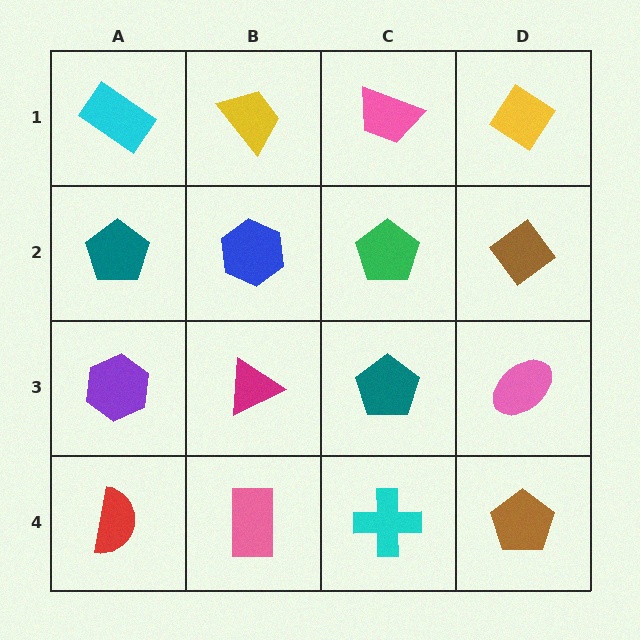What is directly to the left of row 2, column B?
A teal pentagon.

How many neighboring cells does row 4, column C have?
3.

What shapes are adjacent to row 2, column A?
A cyan rectangle (row 1, column A), a purple hexagon (row 3, column A), a blue hexagon (row 2, column B).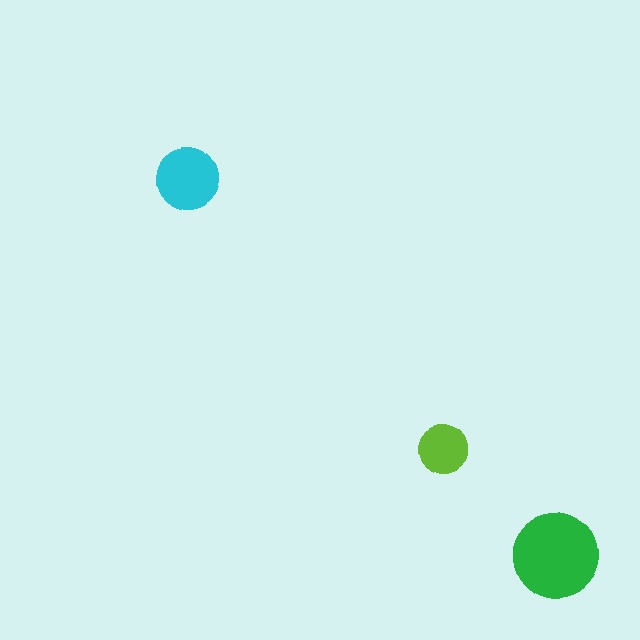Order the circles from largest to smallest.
the green one, the cyan one, the lime one.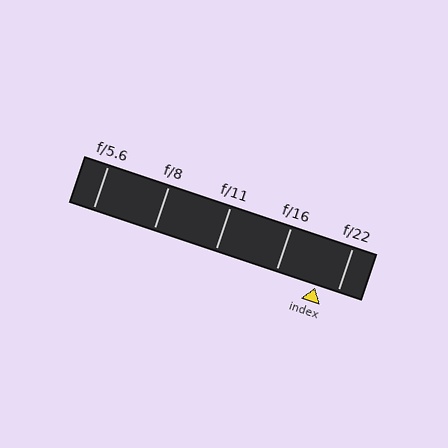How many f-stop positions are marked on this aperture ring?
There are 5 f-stop positions marked.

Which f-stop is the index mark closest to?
The index mark is closest to f/22.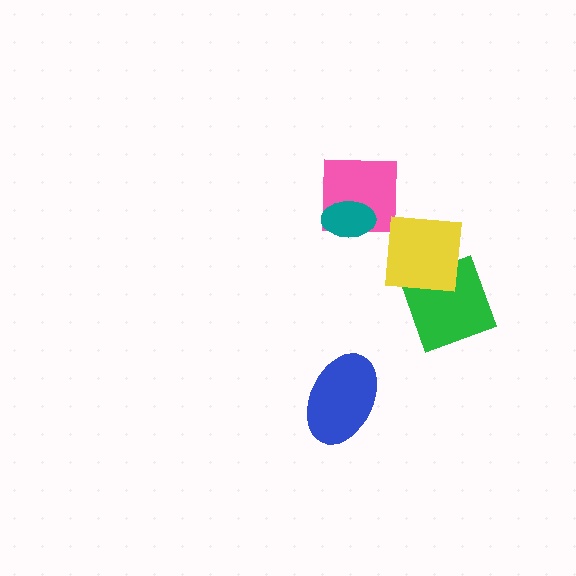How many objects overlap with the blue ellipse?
0 objects overlap with the blue ellipse.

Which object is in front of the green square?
The yellow square is in front of the green square.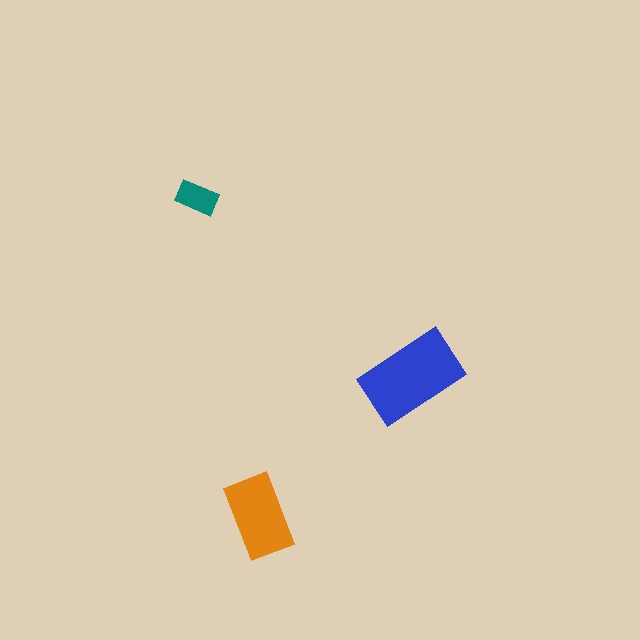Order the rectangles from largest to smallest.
the blue one, the orange one, the teal one.